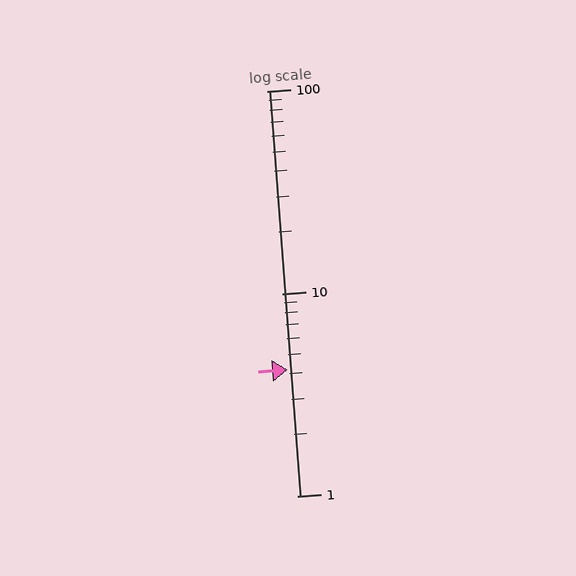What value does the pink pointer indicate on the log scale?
The pointer indicates approximately 4.2.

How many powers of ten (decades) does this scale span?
The scale spans 2 decades, from 1 to 100.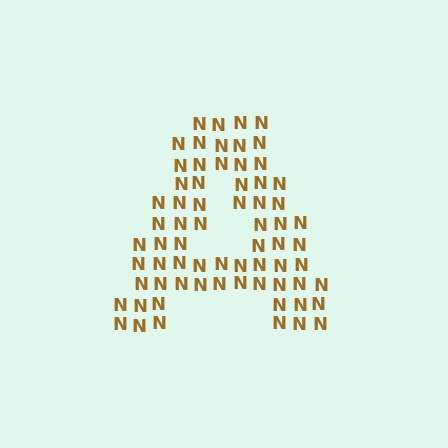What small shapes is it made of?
It is made of small letter N's.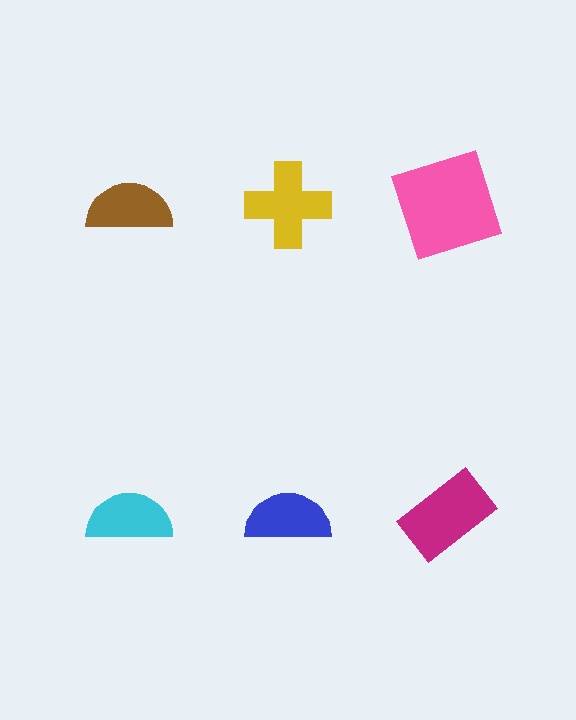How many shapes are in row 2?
3 shapes.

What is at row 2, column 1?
A cyan semicircle.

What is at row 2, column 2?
A blue semicircle.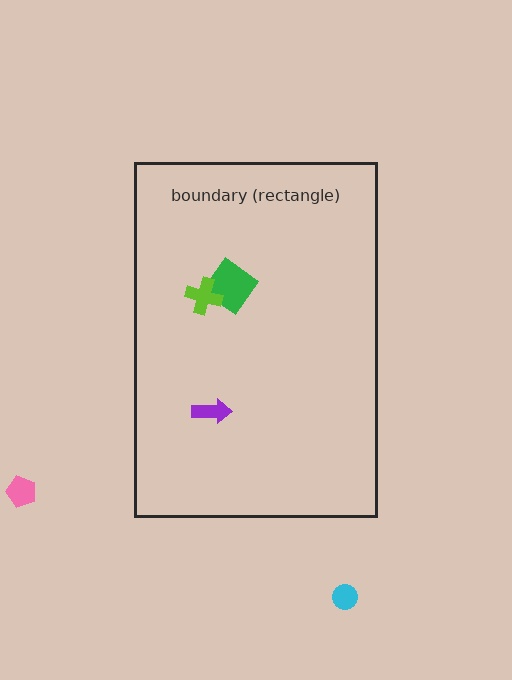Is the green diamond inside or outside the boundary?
Inside.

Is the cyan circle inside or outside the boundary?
Outside.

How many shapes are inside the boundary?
3 inside, 2 outside.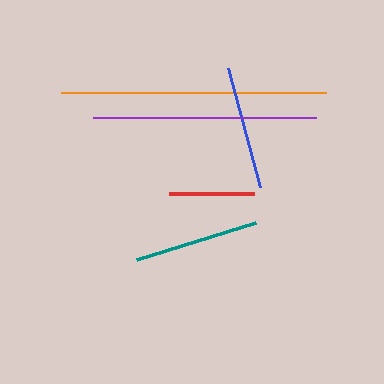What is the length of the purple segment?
The purple segment is approximately 223 pixels long.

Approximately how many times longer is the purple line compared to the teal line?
The purple line is approximately 1.8 times the length of the teal line.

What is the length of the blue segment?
The blue segment is approximately 123 pixels long.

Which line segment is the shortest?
The red line is the shortest at approximately 85 pixels.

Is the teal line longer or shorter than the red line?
The teal line is longer than the red line.